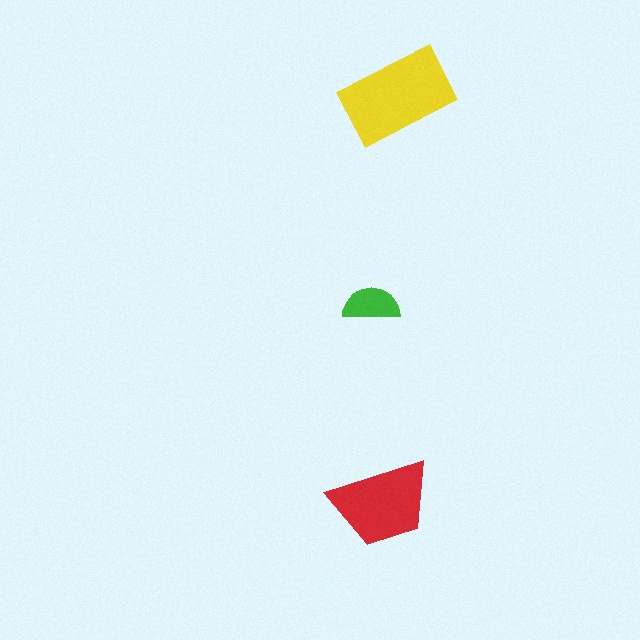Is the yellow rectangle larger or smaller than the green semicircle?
Larger.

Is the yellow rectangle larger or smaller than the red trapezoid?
Larger.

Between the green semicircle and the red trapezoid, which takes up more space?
The red trapezoid.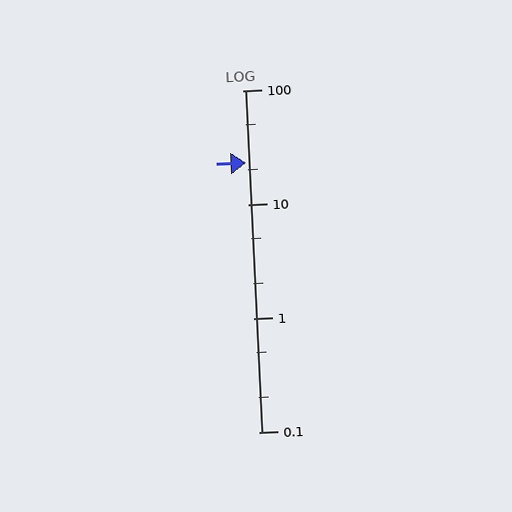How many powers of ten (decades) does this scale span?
The scale spans 3 decades, from 0.1 to 100.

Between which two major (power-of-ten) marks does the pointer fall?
The pointer is between 10 and 100.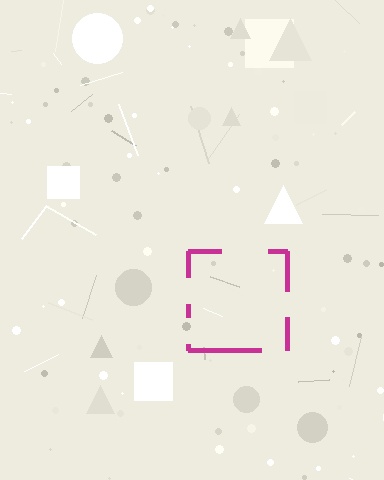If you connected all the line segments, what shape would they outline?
They would outline a square.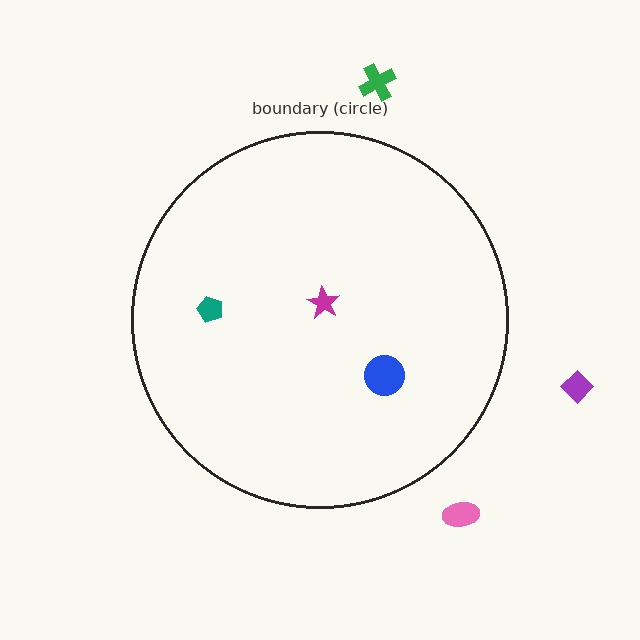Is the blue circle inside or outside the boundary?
Inside.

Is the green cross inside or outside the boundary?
Outside.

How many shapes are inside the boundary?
3 inside, 3 outside.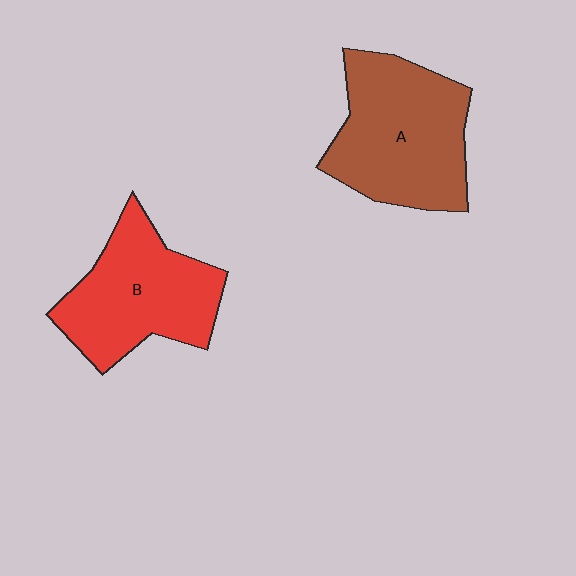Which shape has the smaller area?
Shape B (red).